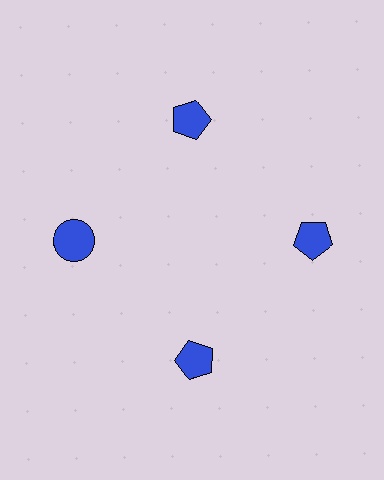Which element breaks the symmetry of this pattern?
The blue circle at roughly the 9 o'clock position breaks the symmetry. All other shapes are blue pentagons.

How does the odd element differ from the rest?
It has a different shape: circle instead of pentagon.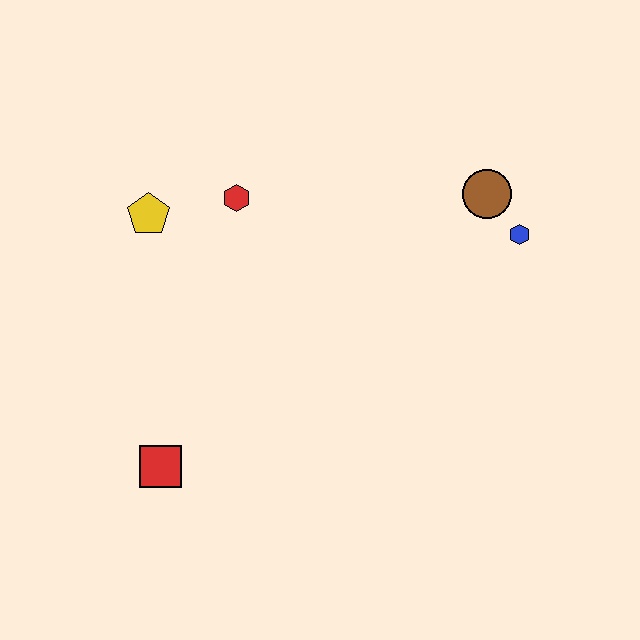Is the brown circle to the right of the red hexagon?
Yes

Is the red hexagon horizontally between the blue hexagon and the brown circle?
No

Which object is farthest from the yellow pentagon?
The blue hexagon is farthest from the yellow pentagon.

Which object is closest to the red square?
The yellow pentagon is closest to the red square.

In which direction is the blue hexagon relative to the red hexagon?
The blue hexagon is to the right of the red hexagon.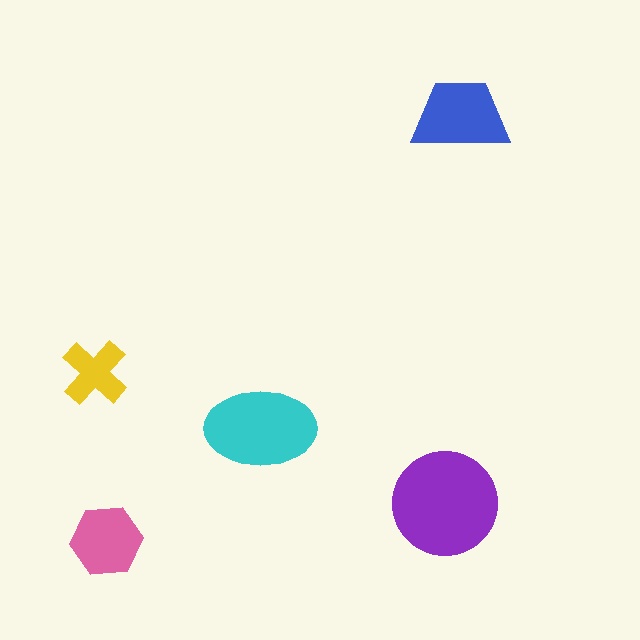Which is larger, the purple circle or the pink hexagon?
The purple circle.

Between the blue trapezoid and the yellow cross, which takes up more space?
The blue trapezoid.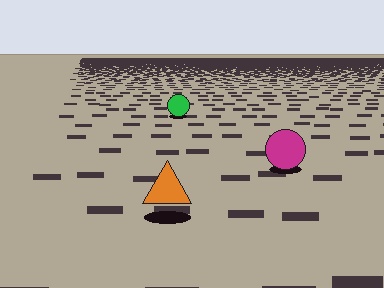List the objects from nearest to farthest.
From nearest to farthest: the orange triangle, the magenta circle, the green circle.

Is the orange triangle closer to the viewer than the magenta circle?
Yes. The orange triangle is closer — you can tell from the texture gradient: the ground texture is coarser near it.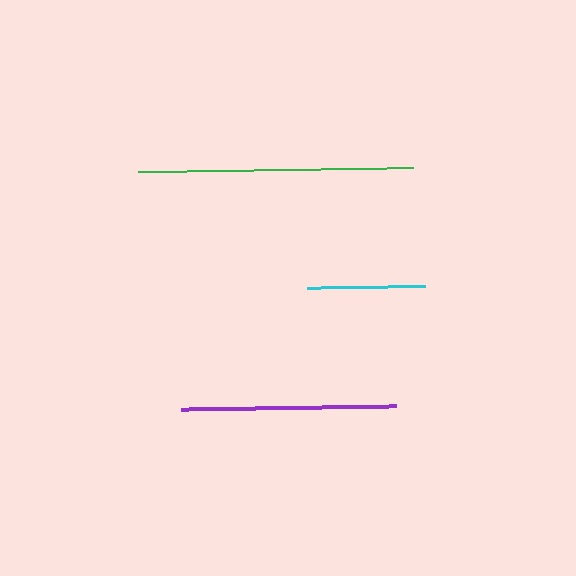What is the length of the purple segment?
The purple segment is approximately 215 pixels long.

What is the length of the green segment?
The green segment is approximately 275 pixels long.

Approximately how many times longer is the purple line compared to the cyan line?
The purple line is approximately 1.8 times the length of the cyan line.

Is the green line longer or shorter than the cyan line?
The green line is longer than the cyan line.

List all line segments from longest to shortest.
From longest to shortest: green, purple, cyan.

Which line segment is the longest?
The green line is the longest at approximately 275 pixels.